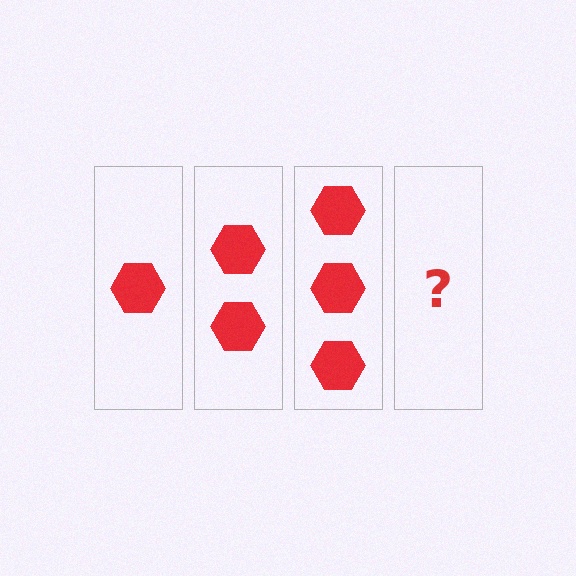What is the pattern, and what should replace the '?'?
The pattern is that each step adds one more hexagon. The '?' should be 4 hexagons.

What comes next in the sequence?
The next element should be 4 hexagons.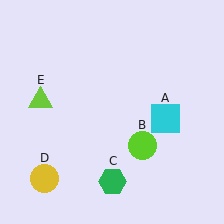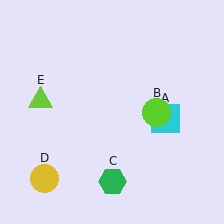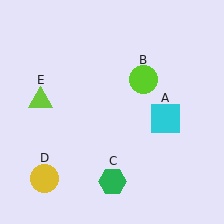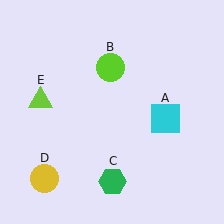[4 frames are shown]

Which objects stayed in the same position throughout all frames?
Cyan square (object A) and green hexagon (object C) and yellow circle (object D) and lime triangle (object E) remained stationary.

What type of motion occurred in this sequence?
The lime circle (object B) rotated counterclockwise around the center of the scene.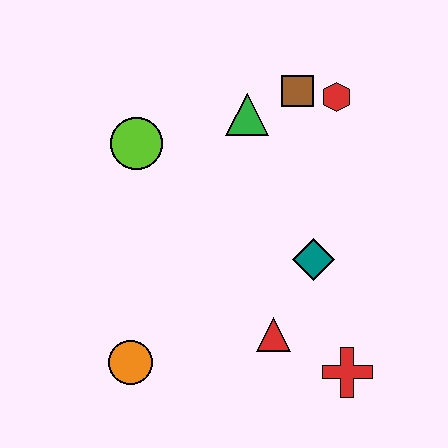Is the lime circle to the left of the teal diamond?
Yes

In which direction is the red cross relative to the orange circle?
The red cross is to the right of the orange circle.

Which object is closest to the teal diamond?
The red triangle is closest to the teal diamond.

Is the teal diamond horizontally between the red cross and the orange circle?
Yes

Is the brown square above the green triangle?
Yes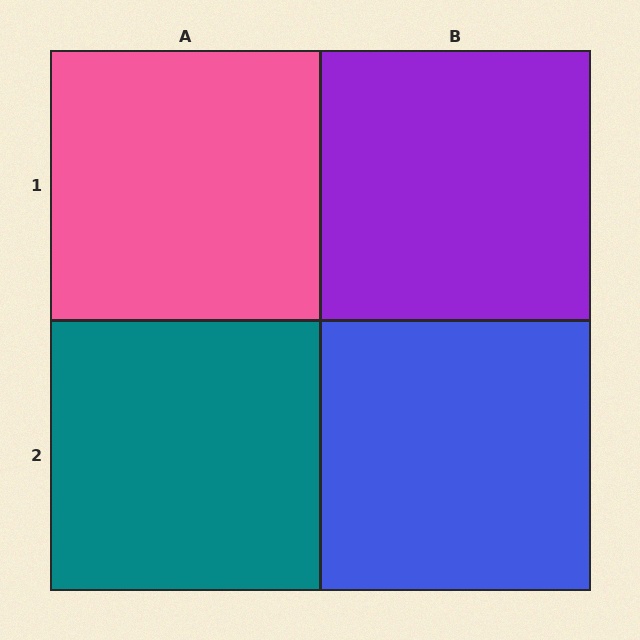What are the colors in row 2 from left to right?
Teal, blue.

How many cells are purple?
1 cell is purple.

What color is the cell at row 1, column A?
Pink.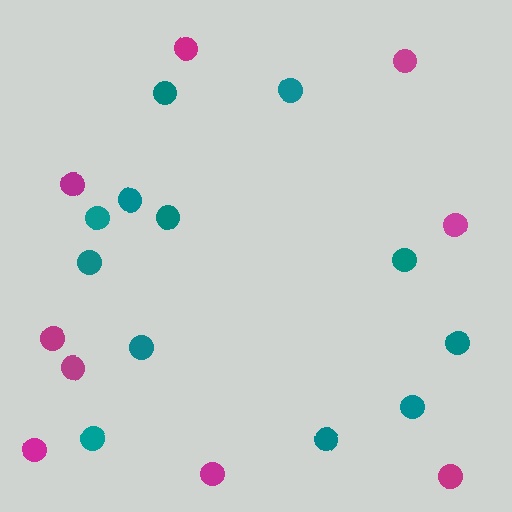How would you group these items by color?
There are 2 groups: one group of teal circles (12) and one group of magenta circles (9).